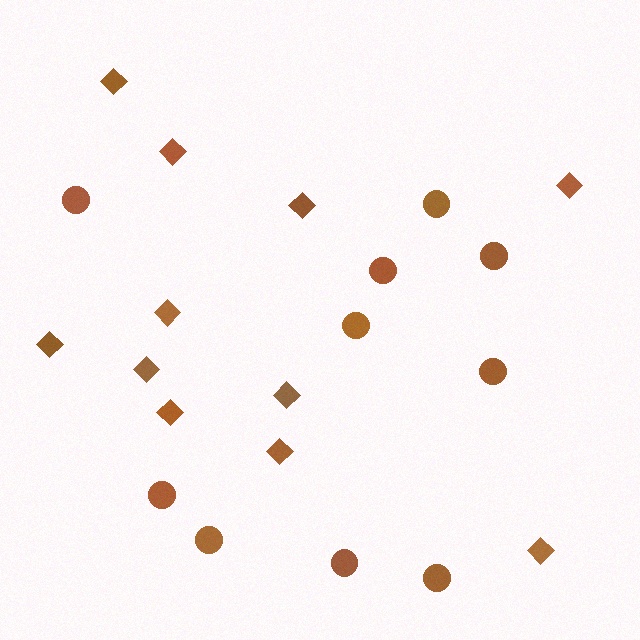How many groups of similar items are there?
There are 2 groups: one group of diamonds (11) and one group of circles (10).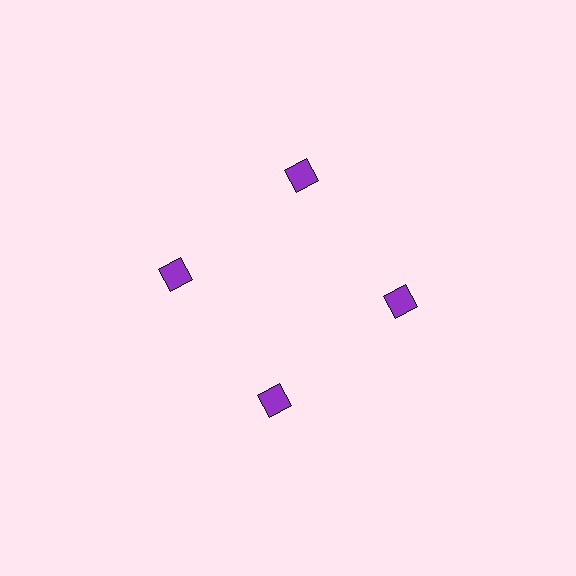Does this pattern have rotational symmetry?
Yes, this pattern has 4-fold rotational symmetry. It looks the same after rotating 90 degrees around the center.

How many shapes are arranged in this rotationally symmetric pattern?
There are 4 shapes, arranged in 4 groups of 1.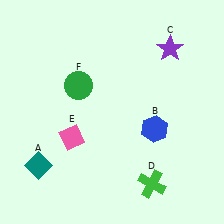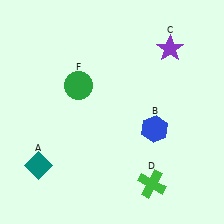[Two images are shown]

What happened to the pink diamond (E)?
The pink diamond (E) was removed in Image 2. It was in the bottom-left area of Image 1.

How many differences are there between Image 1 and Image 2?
There is 1 difference between the two images.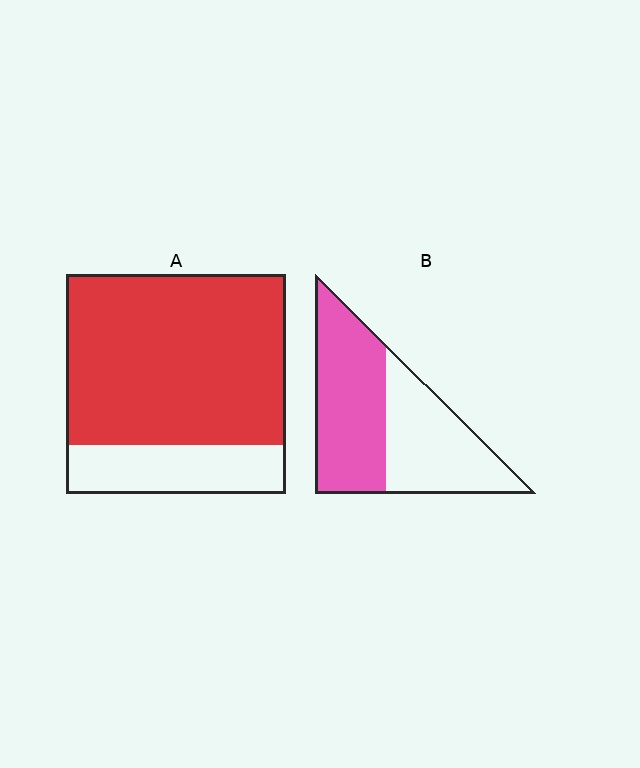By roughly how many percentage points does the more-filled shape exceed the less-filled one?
By roughly 25 percentage points (A over B).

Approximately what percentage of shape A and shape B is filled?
A is approximately 80% and B is approximately 55%.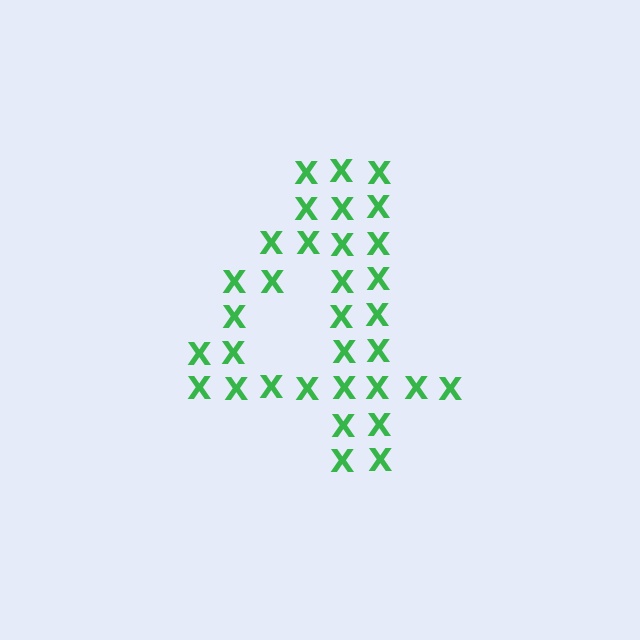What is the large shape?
The large shape is the digit 4.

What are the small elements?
The small elements are letter X's.